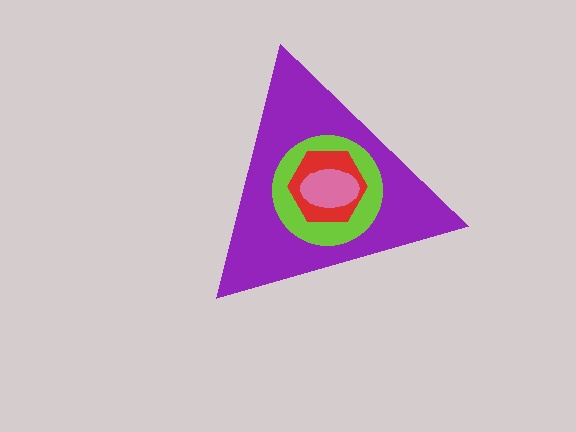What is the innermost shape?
The pink ellipse.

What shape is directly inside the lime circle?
The red hexagon.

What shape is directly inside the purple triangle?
The lime circle.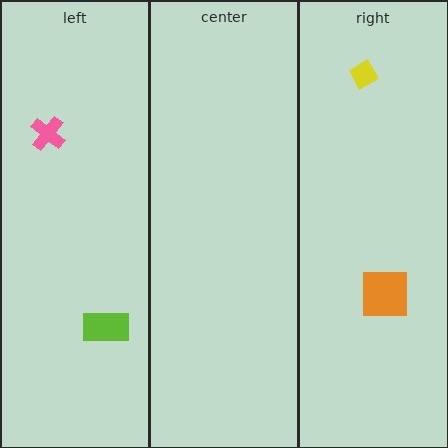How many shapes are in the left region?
2.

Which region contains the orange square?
The right region.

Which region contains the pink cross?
The left region.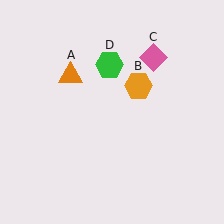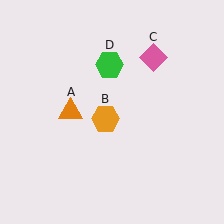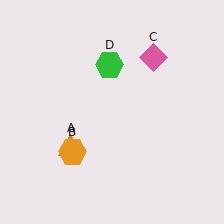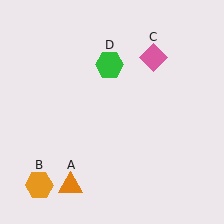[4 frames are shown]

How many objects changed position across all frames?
2 objects changed position: orange triangle (object A), orange hexagon (object B).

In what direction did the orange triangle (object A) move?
The orange triangle (object A) moved down.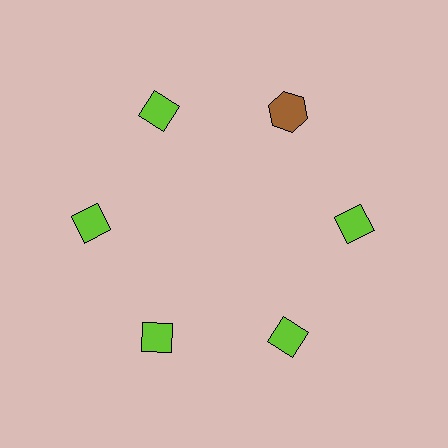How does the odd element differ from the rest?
It differs in both color (brown instead of lime) and shape (hexagon instead of diamond).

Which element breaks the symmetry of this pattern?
The brown hexagon at roughly the 1 o'clock position breaks the symmetry. All other shapes are lime diamonds.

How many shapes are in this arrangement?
There are 6 shapes arranged in a ring pattern.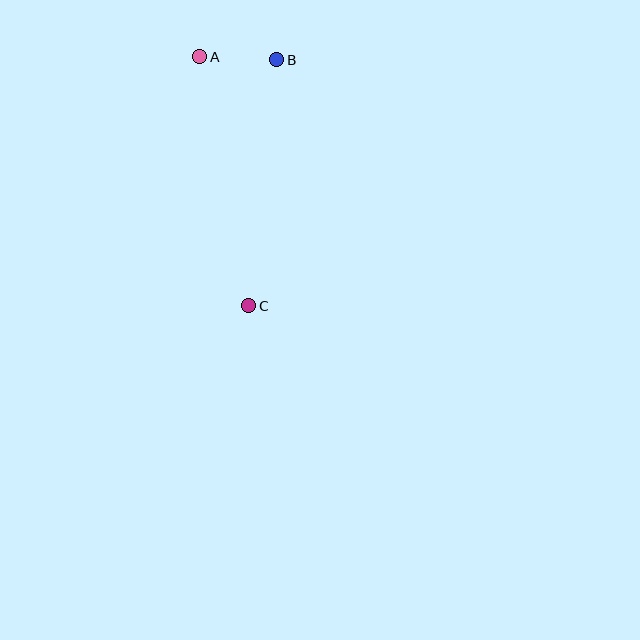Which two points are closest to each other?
Points A and B are closest to each other.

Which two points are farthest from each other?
Points A and C are farthest from each other.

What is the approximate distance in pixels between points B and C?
The distance between B and C is approximately 247 pixels.